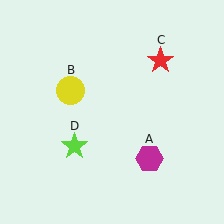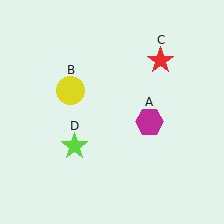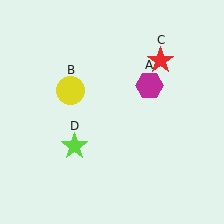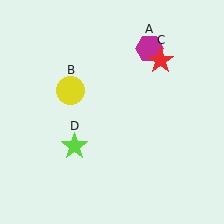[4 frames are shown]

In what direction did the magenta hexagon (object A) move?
The magenta hexagon (object A) moved up.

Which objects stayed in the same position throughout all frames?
Yellow circle (object B) and red star (object C) and lime star (object D) remained stationary.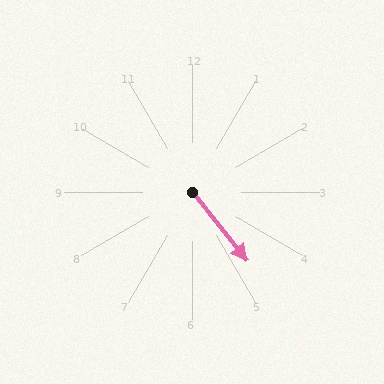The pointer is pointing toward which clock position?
Roughly 5 o'clock.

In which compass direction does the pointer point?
Southeast.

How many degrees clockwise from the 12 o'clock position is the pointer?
Approximately 141 degrees.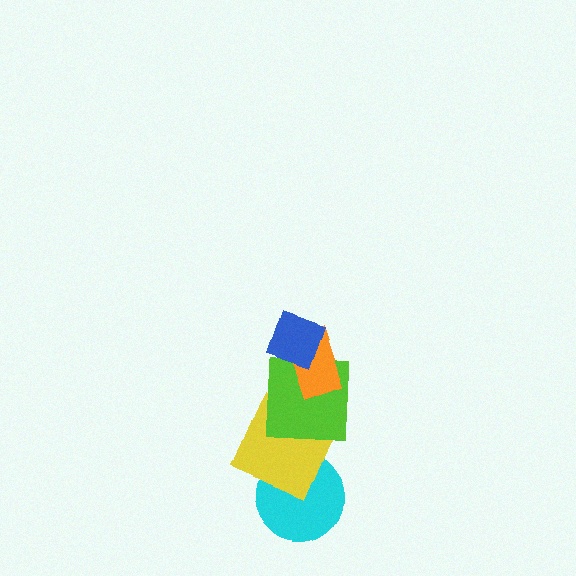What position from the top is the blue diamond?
The blue diamond is 1st from the top.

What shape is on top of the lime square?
The orange rectangle is on top of the lime square.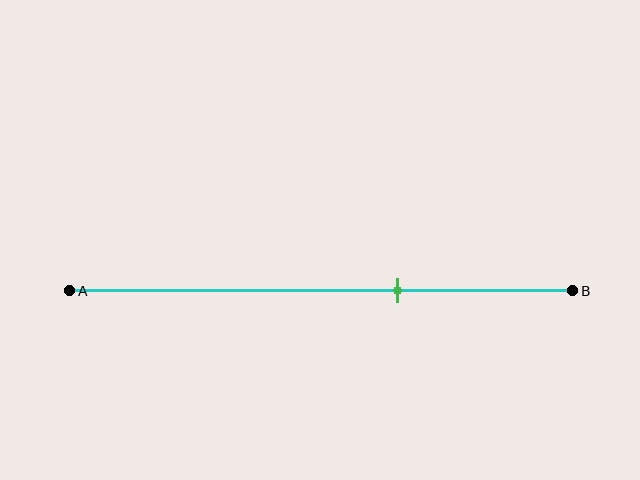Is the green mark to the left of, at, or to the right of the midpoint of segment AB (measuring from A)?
The green mark is to the right of the midpoint of segment AB.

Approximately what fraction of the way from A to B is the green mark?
The green mark is approximately 65% of the way from A to B.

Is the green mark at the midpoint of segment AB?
No, the mark is at about 65% from A, not at the 50% midpoint.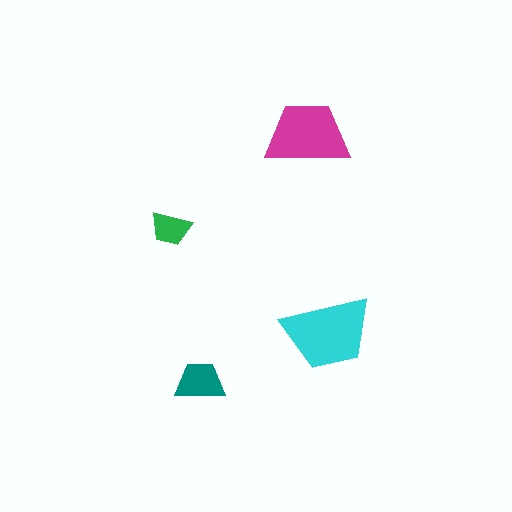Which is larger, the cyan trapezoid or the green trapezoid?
The cyan one.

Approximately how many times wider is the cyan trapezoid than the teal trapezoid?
About 2 times wider.